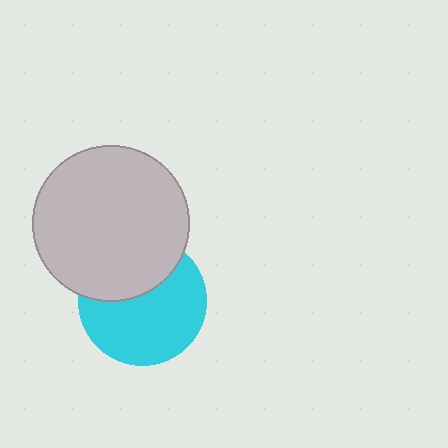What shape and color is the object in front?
The object in front is a light gray circle.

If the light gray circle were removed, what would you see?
You would see the complete cyan circle.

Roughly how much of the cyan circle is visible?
About half of it is visible (roughly 63%).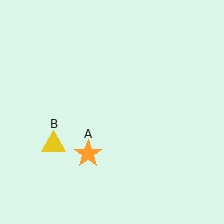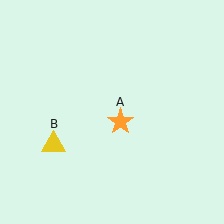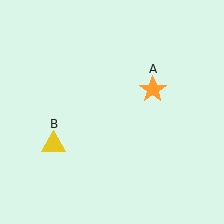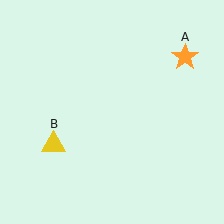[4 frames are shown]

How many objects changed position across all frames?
1 object changed position: orange star (object A).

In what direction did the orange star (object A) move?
The orange star (object A) moved up and to the right.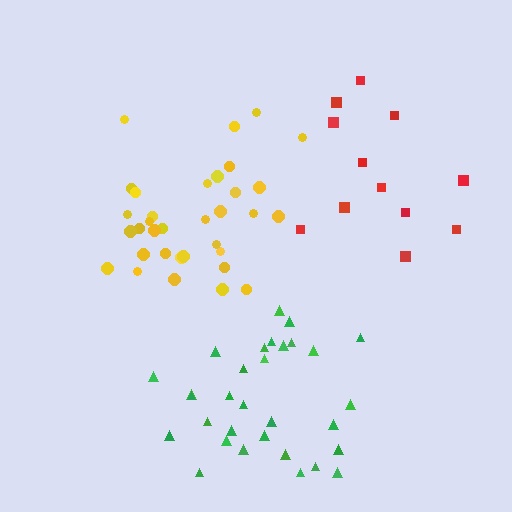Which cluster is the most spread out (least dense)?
Red.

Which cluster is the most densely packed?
Yellow.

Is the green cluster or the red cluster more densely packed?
Green.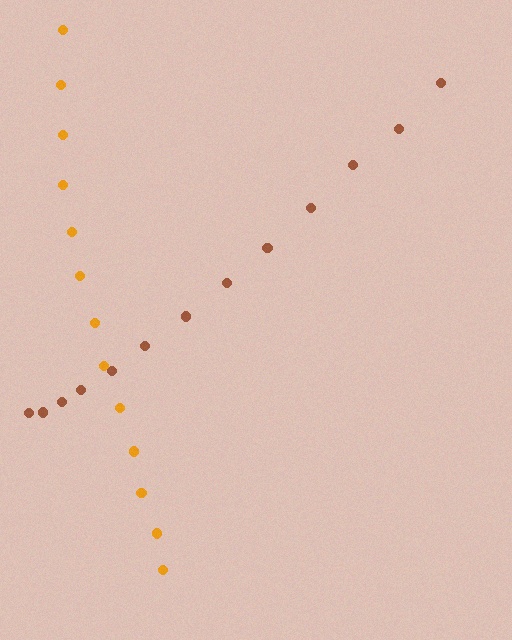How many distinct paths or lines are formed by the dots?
There are 2 distinct paths.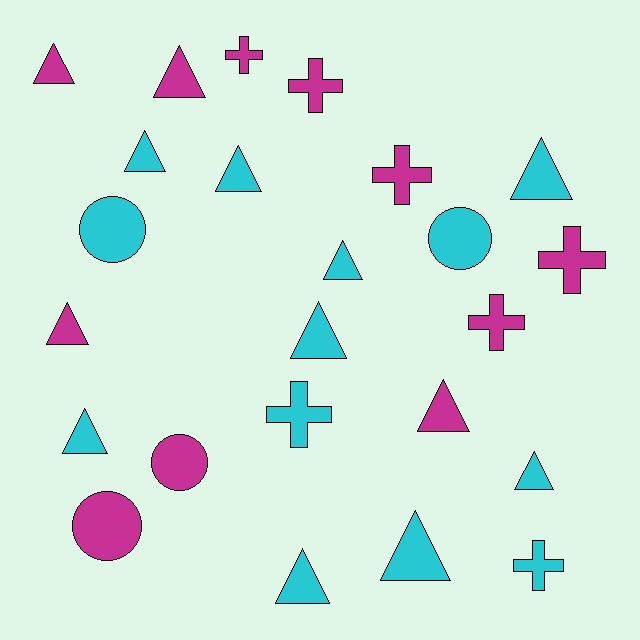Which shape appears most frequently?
Triangle, with 13 objects.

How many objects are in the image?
There are 24 objects.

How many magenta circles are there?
There are 2 magenta circles.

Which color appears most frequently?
Cyan, with 13 objects.